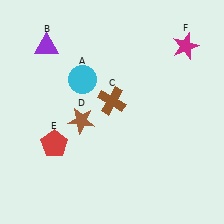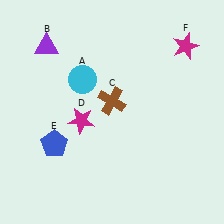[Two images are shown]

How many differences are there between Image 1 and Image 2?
There are 2 differences between the two images.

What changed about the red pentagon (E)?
In Image 1, E is red. In Image 2, it changed to blue.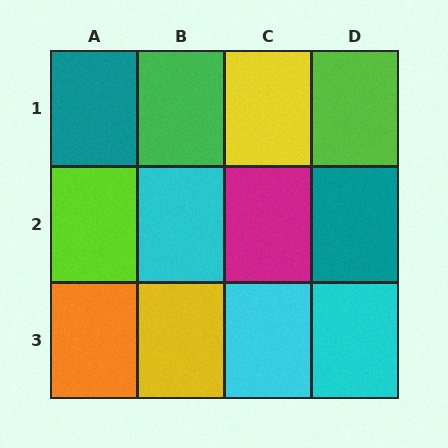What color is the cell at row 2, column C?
Magenta.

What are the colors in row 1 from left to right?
Teal, green, yellow, lime.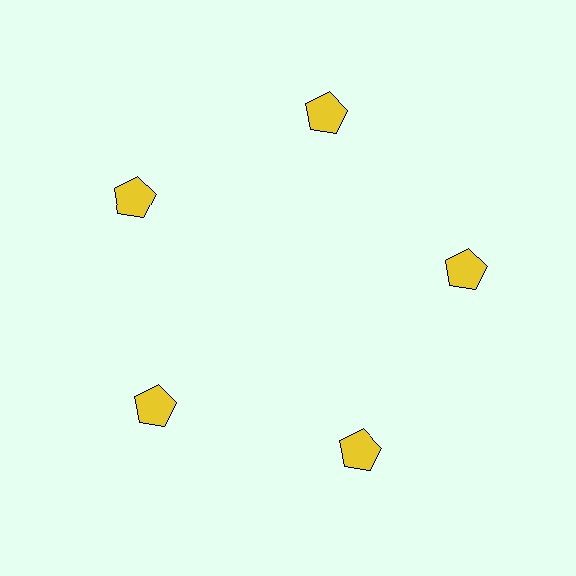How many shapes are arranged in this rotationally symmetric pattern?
There are 5 shapes, arranged in 5 groups of 1.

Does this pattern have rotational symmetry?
Yes, this pattern has 5-fold rotational symmetry. It looks the same after rotating 72 degrees around the center.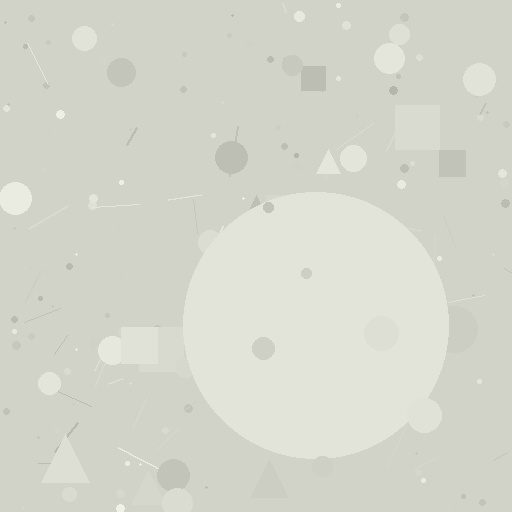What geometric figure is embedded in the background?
A circle is embedded in the background.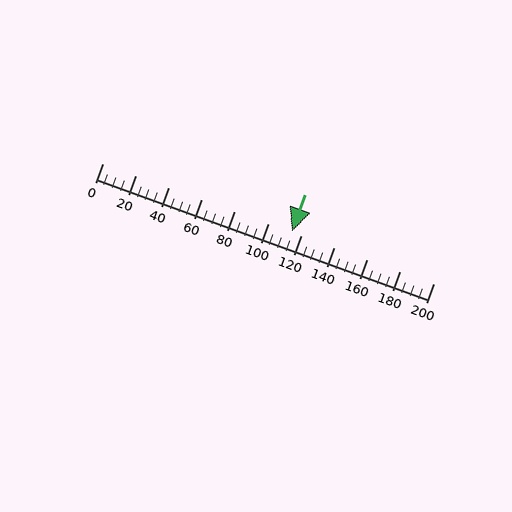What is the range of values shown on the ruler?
The ruler shows values from 0 to 200.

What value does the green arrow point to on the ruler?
The green arrow points to approximately 114.